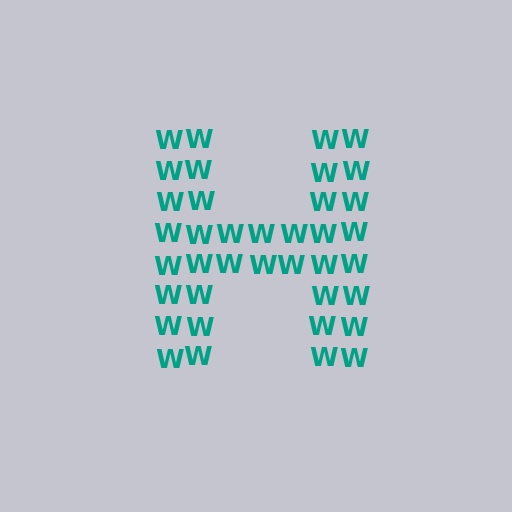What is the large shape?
The large shape is the letter H.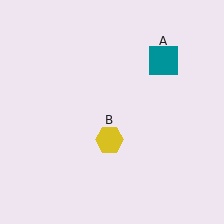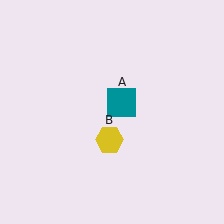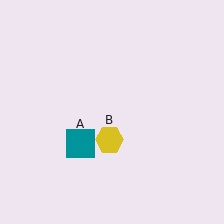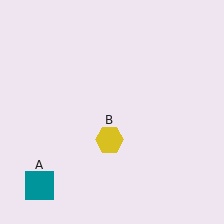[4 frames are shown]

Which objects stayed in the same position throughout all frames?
Yellow hexagon (object B) remained stationary.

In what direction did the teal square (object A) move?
The teal square (object A) moved down and to the left.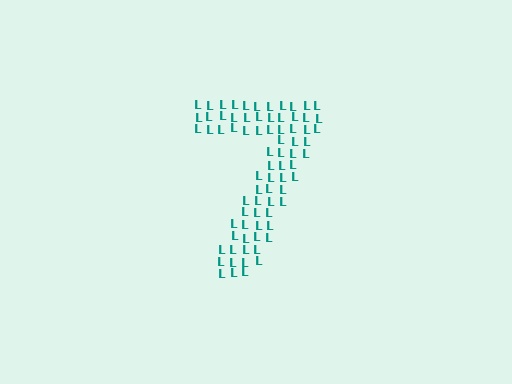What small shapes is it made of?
It is made of small letter L's.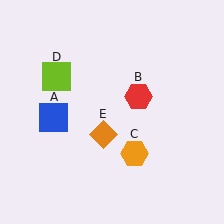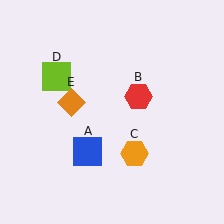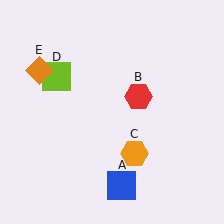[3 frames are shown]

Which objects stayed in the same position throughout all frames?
Red hexagon (object B) and orange hexagon (object C) and lime square (object D) remained stationary.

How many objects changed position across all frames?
2 objects changed position: blue square (object A), orange diamond (object E).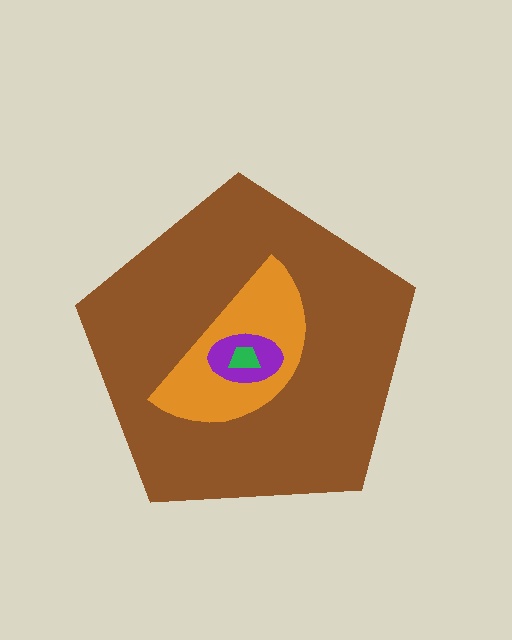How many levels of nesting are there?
4.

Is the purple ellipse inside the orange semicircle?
Yes.